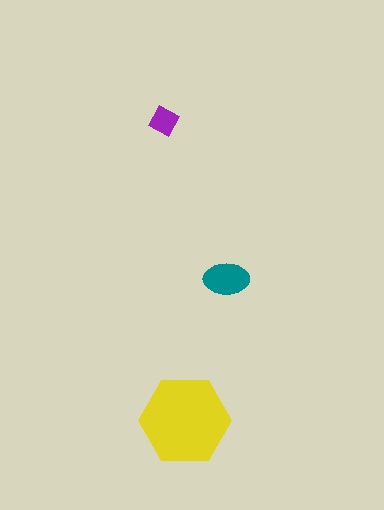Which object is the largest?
The yellow hexagon.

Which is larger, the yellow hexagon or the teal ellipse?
The yellow hexagon.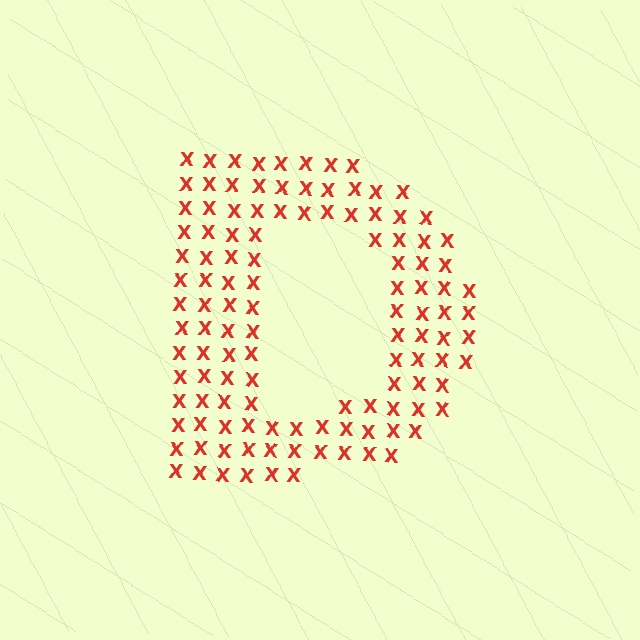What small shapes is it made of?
It is made of small letter X's.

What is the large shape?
The large shape is the letter D.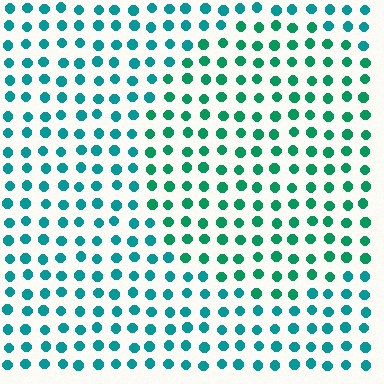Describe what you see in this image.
The image is filled with small teal elements in a uniform arrangement. A circle-shaped region is visible where the elements are tinted to a slightly different hue, forming a subtle color boundary.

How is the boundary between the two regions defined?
The boundary is defined purely by a slight shift in hue (about 24 degrees). Spacing, size, and orientation are identical on both sides.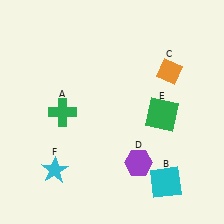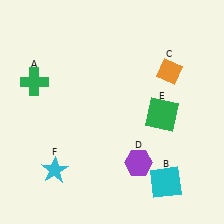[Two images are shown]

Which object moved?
The green cross (A) moved up.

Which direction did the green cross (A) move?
The green cross (A) moved up.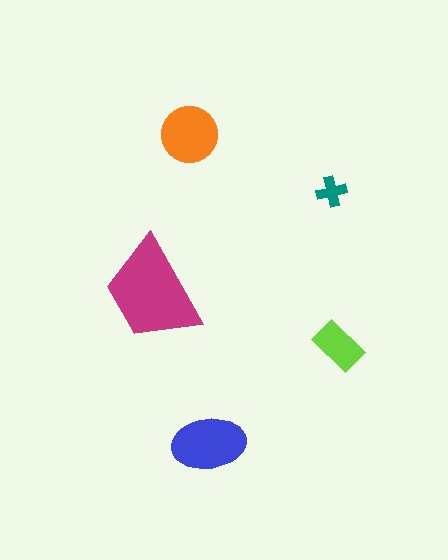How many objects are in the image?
There are 5 objects in the image.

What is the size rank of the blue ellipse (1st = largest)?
2nd.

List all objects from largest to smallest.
The magenta trapezoid, the blue ellipse, the orange circle, the lime rectangle, the teal cross.